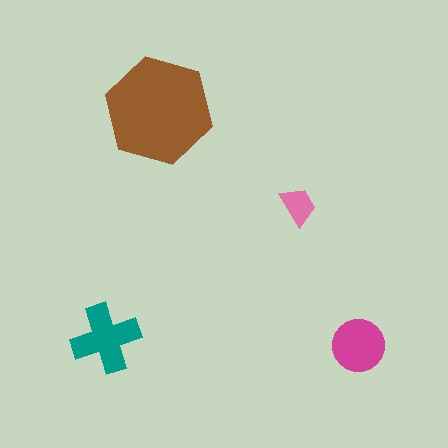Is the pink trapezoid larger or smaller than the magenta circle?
Smaller.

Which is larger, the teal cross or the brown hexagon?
The brown hexagon.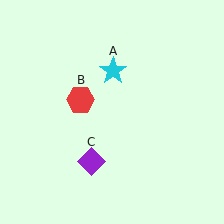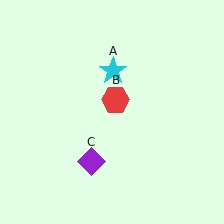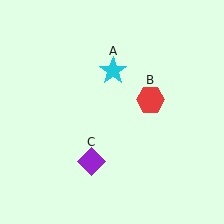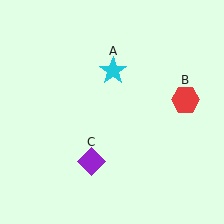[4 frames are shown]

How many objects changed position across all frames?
1 object changed position: red hexagon (object B).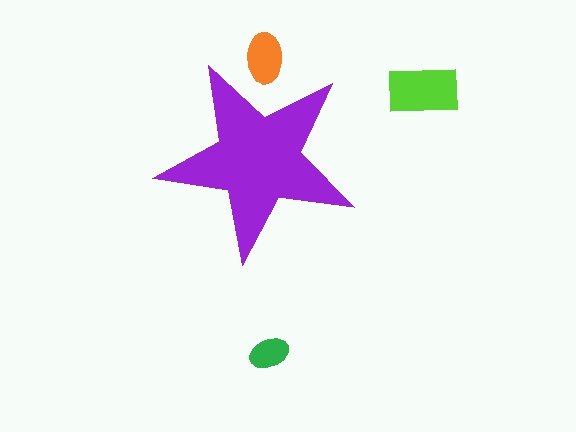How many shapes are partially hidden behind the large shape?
1 shape is partially hidden.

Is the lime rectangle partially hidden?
No, the lime rectangle is fully visible.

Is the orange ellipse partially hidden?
Yes, the orange ellipse is partially hidden behind the purple star.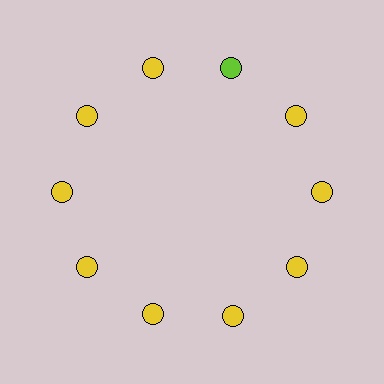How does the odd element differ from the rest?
It has a different color: lime instead of yellow.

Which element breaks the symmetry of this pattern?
The lime circle at roughly the 1 o'clock position breaks the symmetry. All other shapes are yellow circles.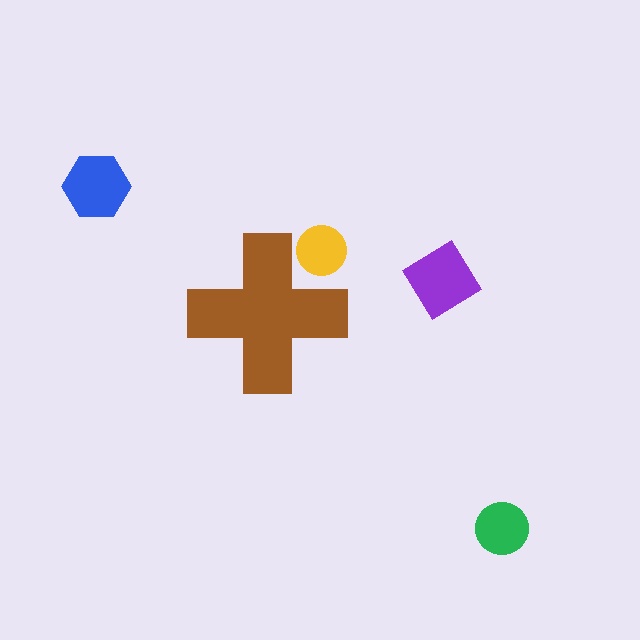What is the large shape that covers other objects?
A brown cross.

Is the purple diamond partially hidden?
No, the purple diamond is fully visible.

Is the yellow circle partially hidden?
Yes, the yellow circle is partially hidden behind the brown cross.